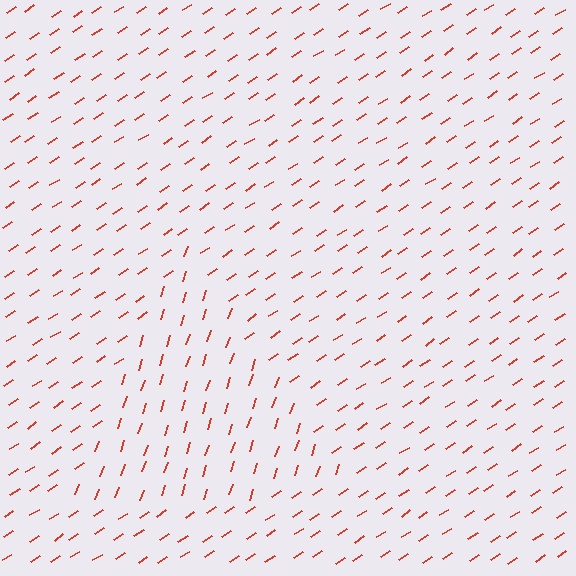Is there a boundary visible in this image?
Yes, there is a texture boundary formed by a change in line orientation.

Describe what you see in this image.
The image is filled with small red line segments. A triangle region in the image has lines oriented differently from the surrounding lines, creating a visible texture boundary.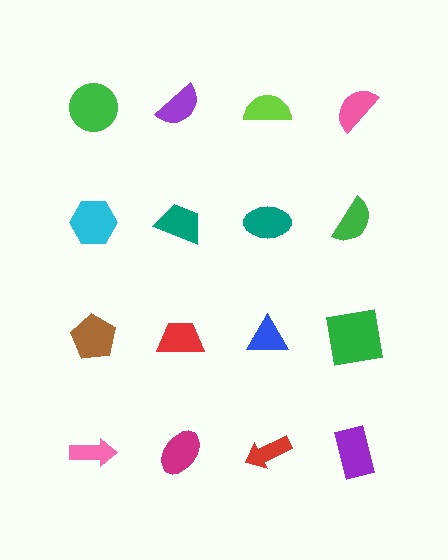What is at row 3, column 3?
A blue triangle.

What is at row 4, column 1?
A pink arrow.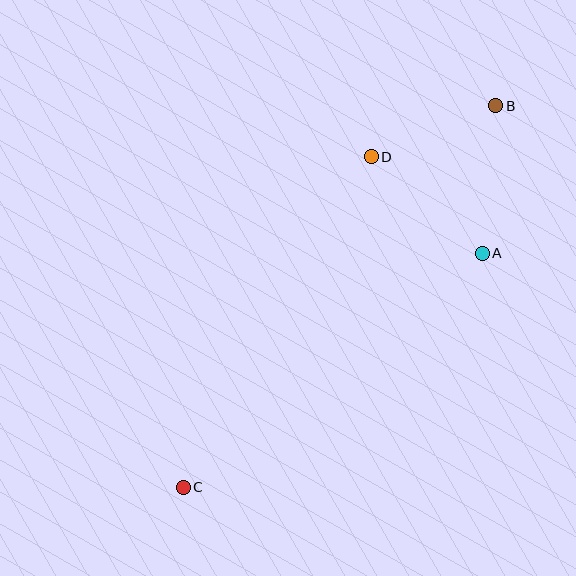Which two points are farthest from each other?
Points B and C are farthest from each other.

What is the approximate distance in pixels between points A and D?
The distance between A and D is approximately 147 pixels.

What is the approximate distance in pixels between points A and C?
The distance between A and C is approximately 380 pixels.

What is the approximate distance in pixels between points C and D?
The distance between C and D is approximately 380 pixels.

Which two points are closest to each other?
Points B and D are closest to each other.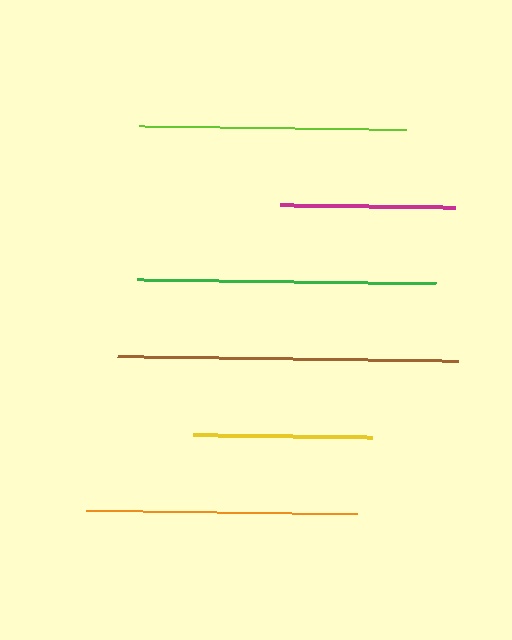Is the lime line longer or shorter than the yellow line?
The lime line is longer than the yellow line.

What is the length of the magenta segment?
The magenta segment is approximately 175 pixels long.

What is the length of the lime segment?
The lime segment is approximately 268 pixels long.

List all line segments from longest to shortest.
From longest to shortest: brown, green, orange, lime, yellow, magenta.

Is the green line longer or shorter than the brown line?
The brown line is longer than the green line.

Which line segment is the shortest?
The magenta line is the shortest at approximately 175 pixels.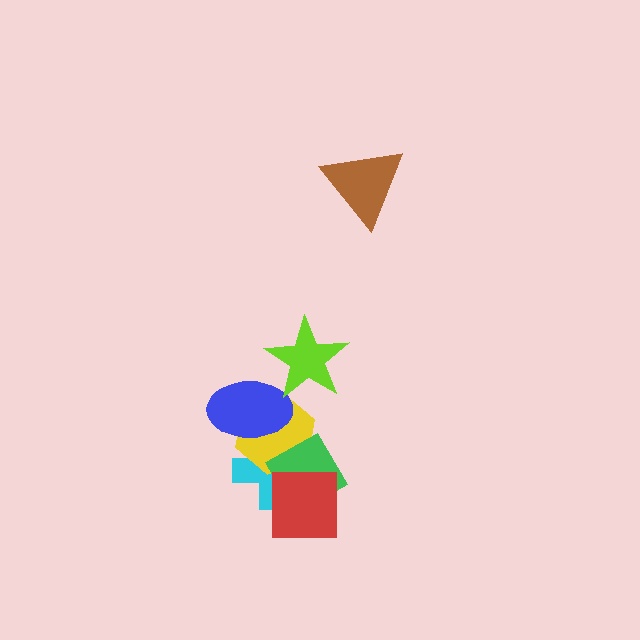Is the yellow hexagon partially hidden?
Yes, it is partially covered by another shape.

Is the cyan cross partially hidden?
Yes, it is partially covered by another shape.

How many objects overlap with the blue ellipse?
3 objects overlap with the blue ellipse.